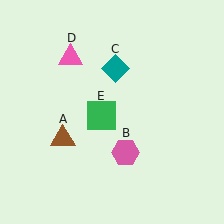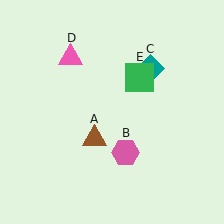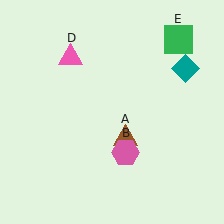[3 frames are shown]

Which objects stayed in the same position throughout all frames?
Pink hexagon (object B) and pink triangle (object D) remained stationary.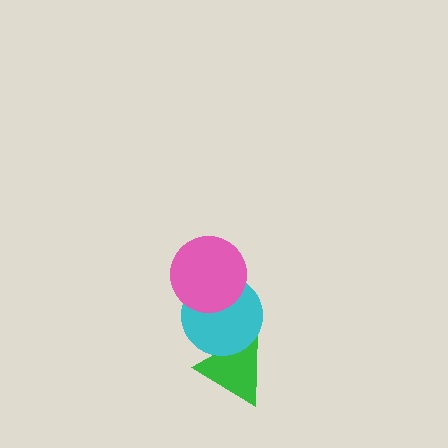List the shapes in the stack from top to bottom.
From top to bottom: the pink circle, the cyan circle, the green triangle.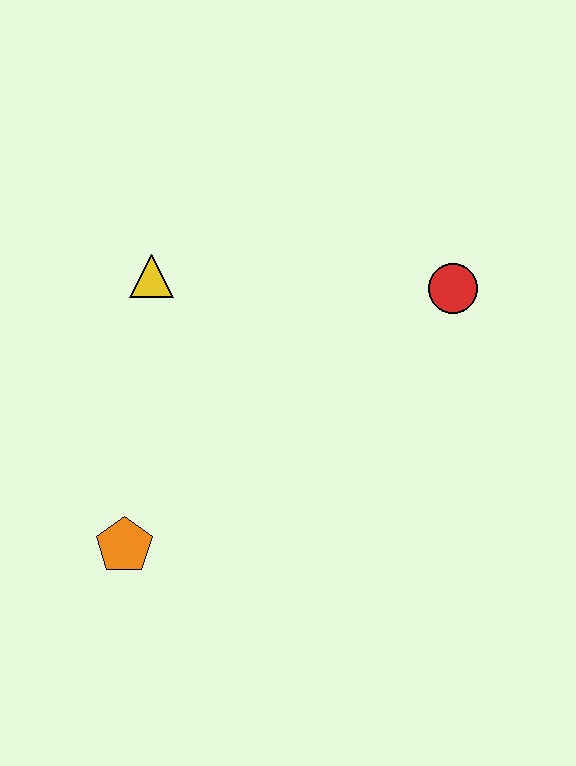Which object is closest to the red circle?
The yellow triangle is closest to the red circle.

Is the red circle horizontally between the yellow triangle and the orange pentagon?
No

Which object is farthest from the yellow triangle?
The red circle is farthest from the yellow triangle.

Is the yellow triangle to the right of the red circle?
No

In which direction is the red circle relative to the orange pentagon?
The red circle is to the right of the orange pentagon.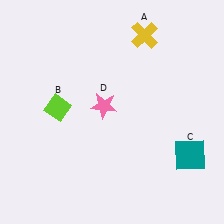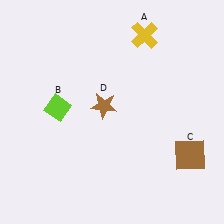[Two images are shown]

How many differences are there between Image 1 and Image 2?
There are 2 differences between the two images.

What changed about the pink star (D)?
In Image 1, D is pink. In Image 2, it changed to brown.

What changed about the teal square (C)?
In Image 1, C is teal. In Image 2, it changed to brown.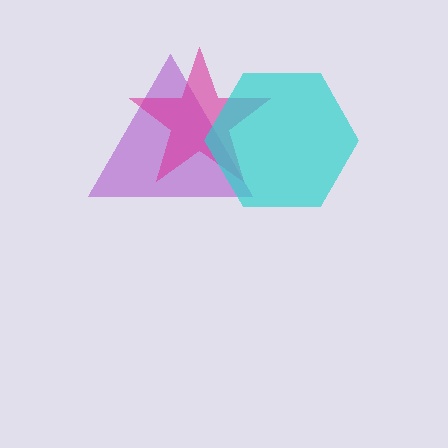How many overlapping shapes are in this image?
There are 3 overlapping shapes in the image.